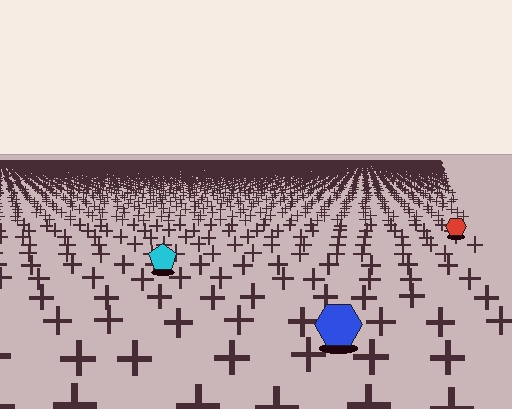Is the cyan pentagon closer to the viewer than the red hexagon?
Yes. The cyan pentagon is closer — you can tell from the texture gradient: the ground texture is coarser near it.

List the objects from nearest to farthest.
From nearest to farthest: the blue hexagon, the cyan pentagon, the red hexagon.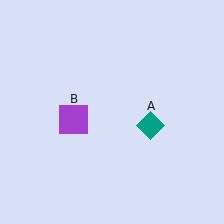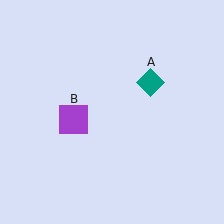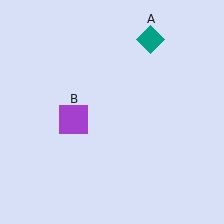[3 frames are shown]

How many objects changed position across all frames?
1 object changed position: teal diamond (object A).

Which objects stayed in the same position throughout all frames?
Purple square (object B) remained stationary.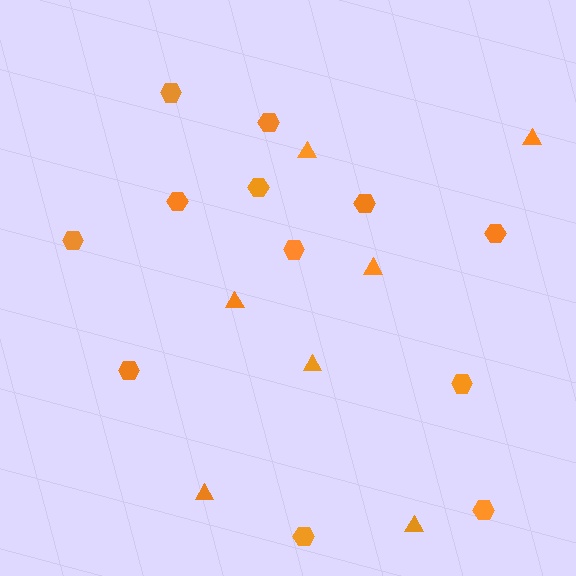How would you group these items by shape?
There are 2 groups: one group of hexagons (12) and one group of triangles (7).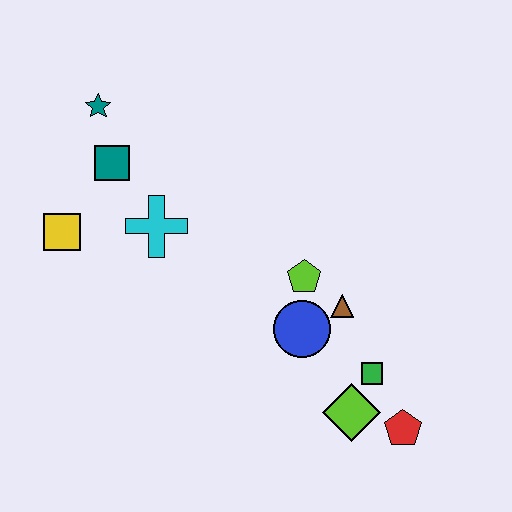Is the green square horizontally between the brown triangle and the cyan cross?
No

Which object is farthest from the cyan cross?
The red pentagon is farthest from the cyan cross.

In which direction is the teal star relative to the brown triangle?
The teal star is to the left of the brown triangle.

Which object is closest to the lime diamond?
The green square is closest to the lime diamond.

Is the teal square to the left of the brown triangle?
Yes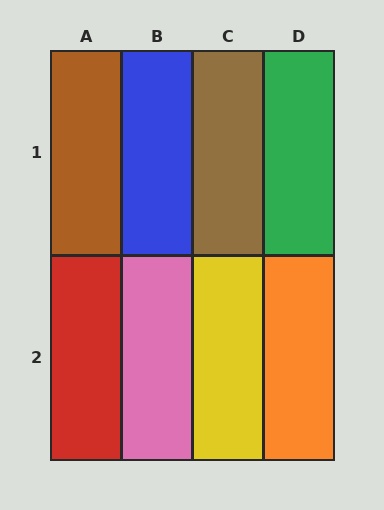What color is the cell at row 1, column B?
Blue.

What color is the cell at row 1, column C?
Brown.